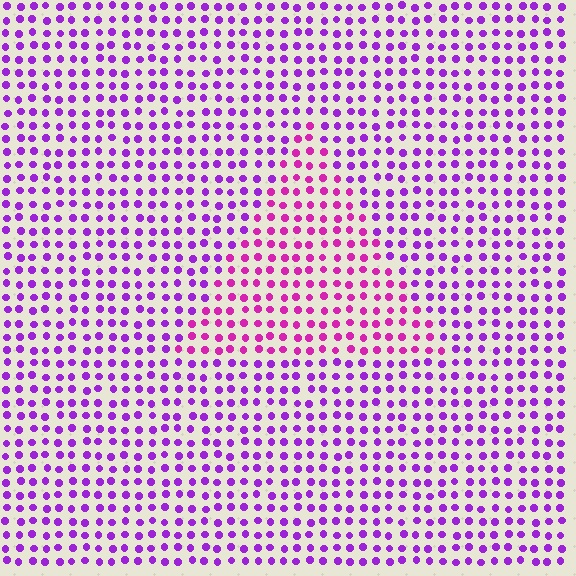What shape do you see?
I see a triangle.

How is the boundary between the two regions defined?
The boundary is defined purely by a slight shift in hue (about 32 degrees). Spacing, size, and orientation are identical on both sides.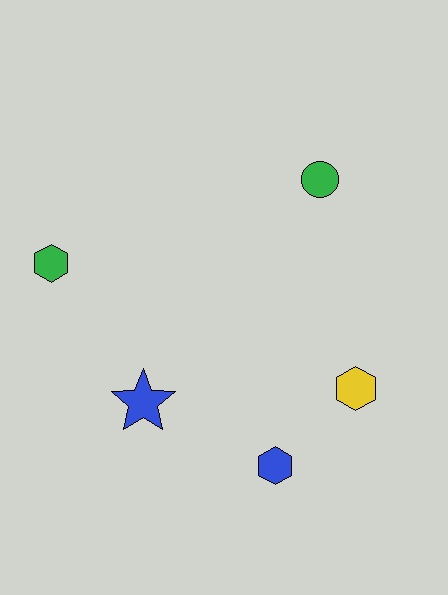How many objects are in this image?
There are 5 objects.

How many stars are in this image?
There is 1 star.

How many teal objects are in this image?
There are no teal objects.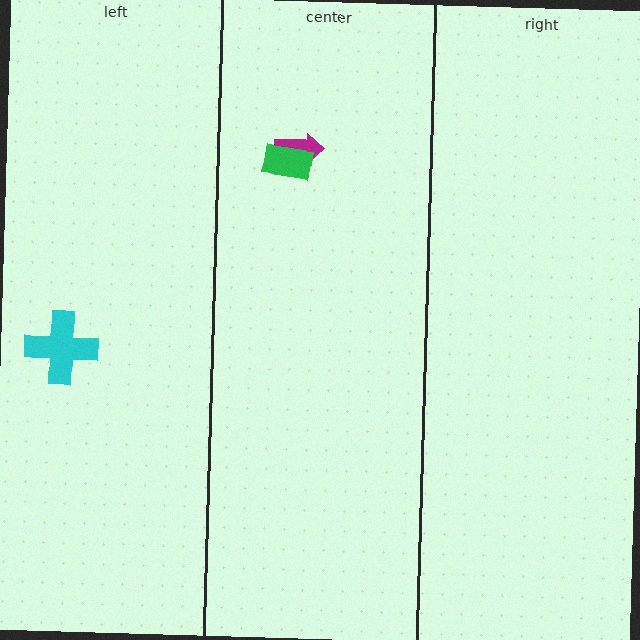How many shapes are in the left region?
1.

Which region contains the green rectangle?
The center region.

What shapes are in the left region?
The cyan cross.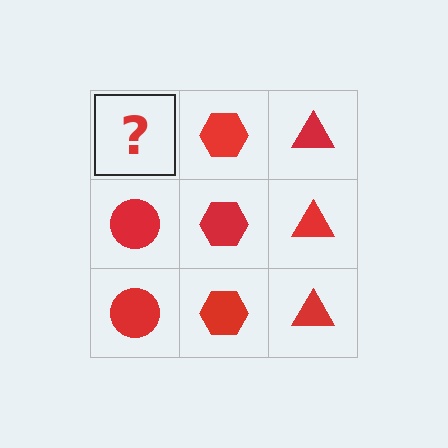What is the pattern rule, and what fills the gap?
The rule is that each column has a consistent shape. The gap should be filled with a red circle.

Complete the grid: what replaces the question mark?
The question mark should be replaced with a red circle.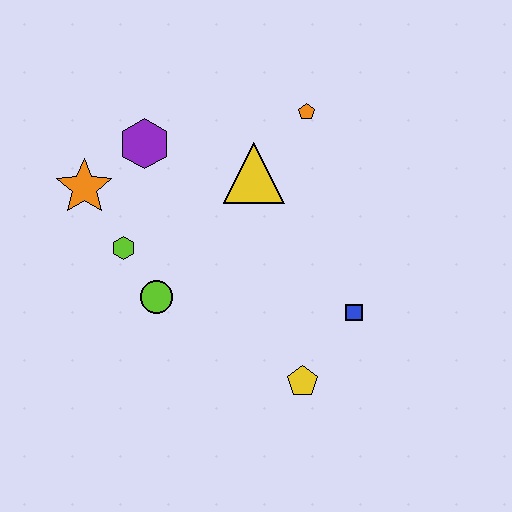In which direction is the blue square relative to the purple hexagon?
The blue square is to the right of the purple hexagon.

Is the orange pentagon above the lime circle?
Yes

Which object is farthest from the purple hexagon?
The yellow pentagon is farthest from the purple hexagon.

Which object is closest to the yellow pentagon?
The blue square is closest to the yellow pentagon.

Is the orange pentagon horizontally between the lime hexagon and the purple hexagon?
No